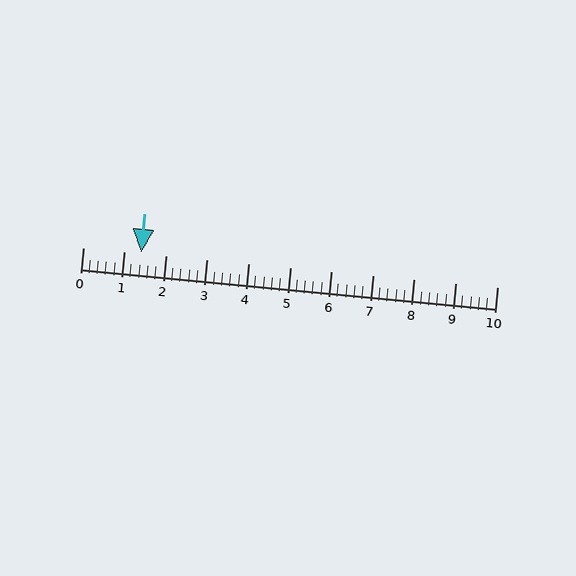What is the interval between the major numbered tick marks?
The major tick marks are spaced 1 units apart.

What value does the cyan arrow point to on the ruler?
The cyan arrow points to approximately 1.4.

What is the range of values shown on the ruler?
The ruler shows values from 0 to 10.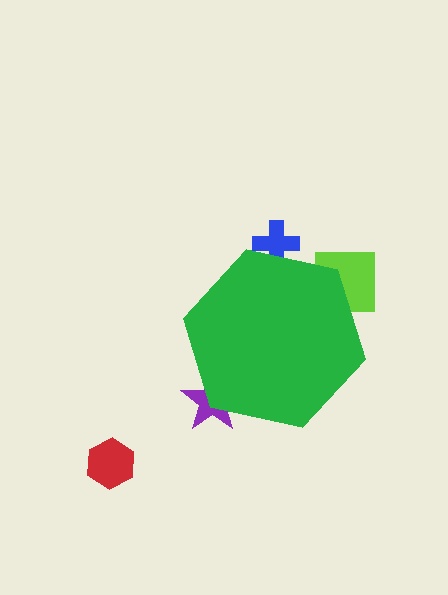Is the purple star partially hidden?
Yes, the purple star is partially hidden behind the green hexagon.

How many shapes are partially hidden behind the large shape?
3 shapes are partially hidden.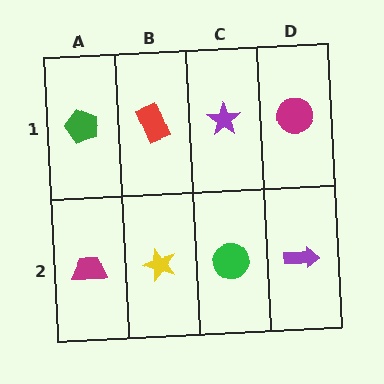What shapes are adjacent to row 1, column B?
A yellow star (row 2, column B), a green pentagon (row 1, column A), a purple star (row 1, column C).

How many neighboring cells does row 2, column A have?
2.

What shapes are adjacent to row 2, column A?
A green pentagon (row 1, column A), a yellow star (row 2, column B).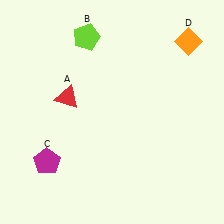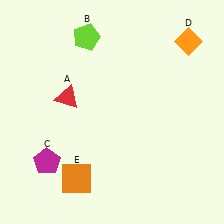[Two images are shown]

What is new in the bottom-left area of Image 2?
An orange square (E) was added in the bottom-left area of Image 2.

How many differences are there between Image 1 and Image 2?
There is 1 difference between the two images.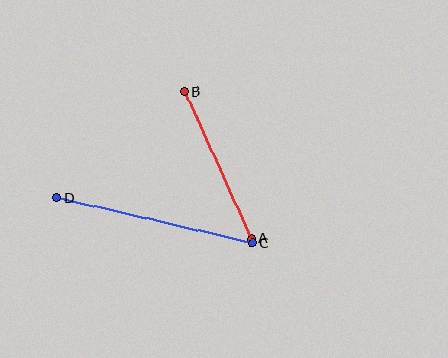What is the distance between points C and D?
The distance is approximately 201 pixels.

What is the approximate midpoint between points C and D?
The midpoint is at approximately (155, 221) pixels.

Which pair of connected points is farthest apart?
Points C and D are farthest apart.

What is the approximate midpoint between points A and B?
The midpoint is at approximately (218, 165) pixels.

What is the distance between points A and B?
The distance is approximately 162 pixels.